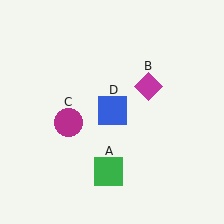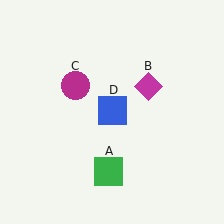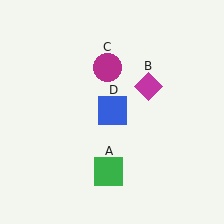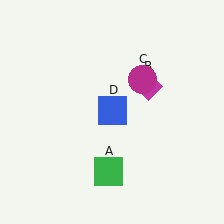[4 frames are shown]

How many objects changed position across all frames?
1 object changed position: magenta circle (object C).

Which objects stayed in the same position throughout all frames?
Green square (object A) and magenta diamond (object B) and blue square (object D) remained stationary.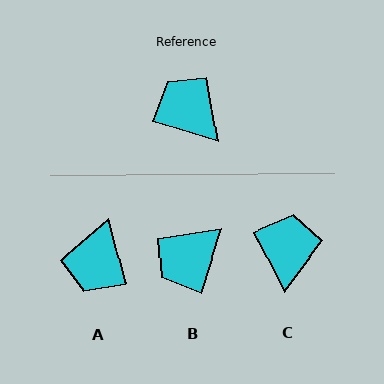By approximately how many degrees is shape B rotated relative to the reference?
Approximately 89 degrees counter-clockwise.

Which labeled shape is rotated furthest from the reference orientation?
A, about 121 degrees away.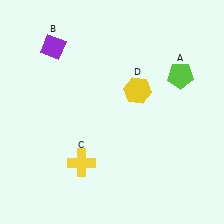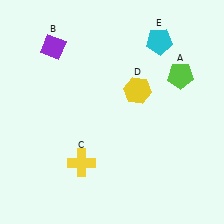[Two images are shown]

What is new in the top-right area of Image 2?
A cyan pentagon (E) was added in the top-right area of Image 2.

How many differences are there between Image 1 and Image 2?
There is 1 difference between the two images.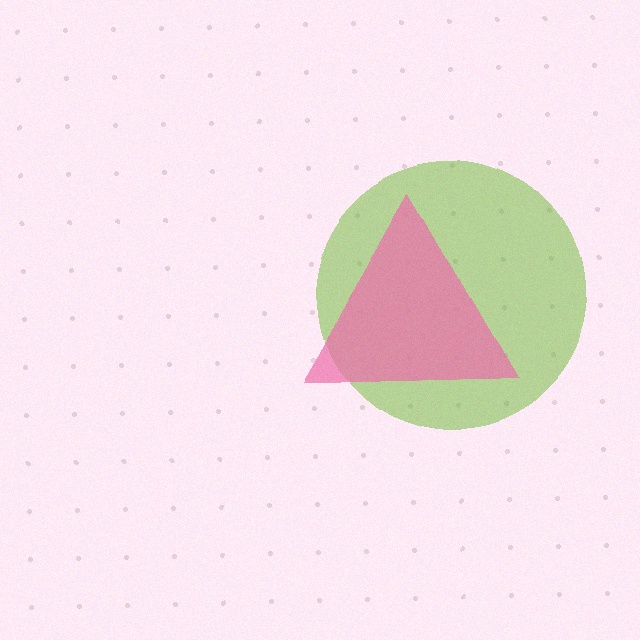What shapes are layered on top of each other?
The layered shapes are: a lime circle, a pink triangle.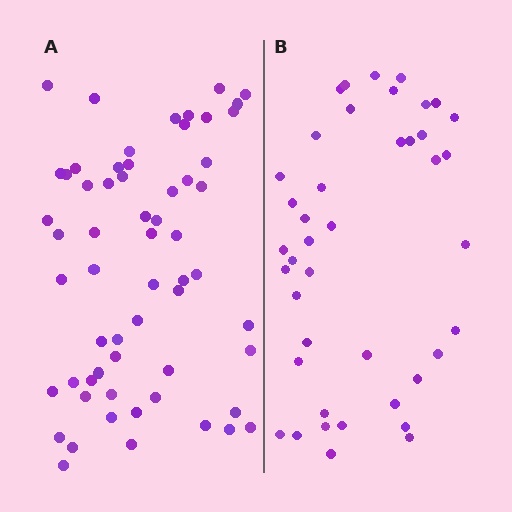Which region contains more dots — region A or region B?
Region A (the left region) has more dots.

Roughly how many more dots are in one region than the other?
Region A has approximately 20 more dots than region B.